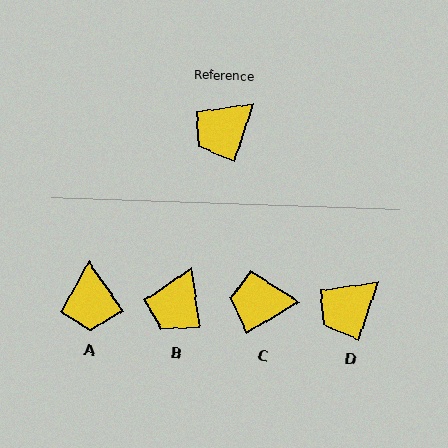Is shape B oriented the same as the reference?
No, it is off by about 26 degrees.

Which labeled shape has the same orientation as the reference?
D.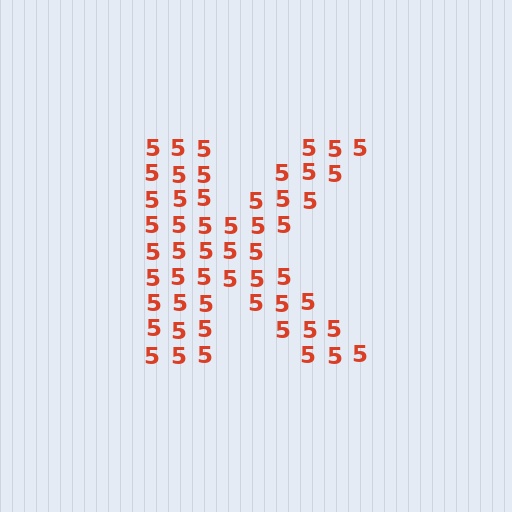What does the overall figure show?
The overall figure shows the letter K.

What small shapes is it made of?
It is made of small digit 5's.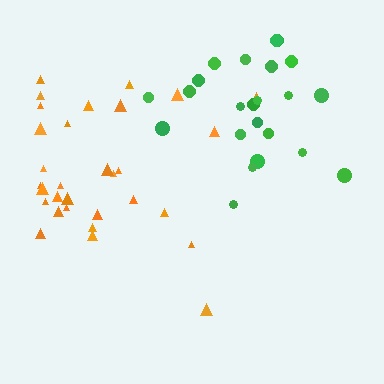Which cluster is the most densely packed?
Orange.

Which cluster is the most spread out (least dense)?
Green.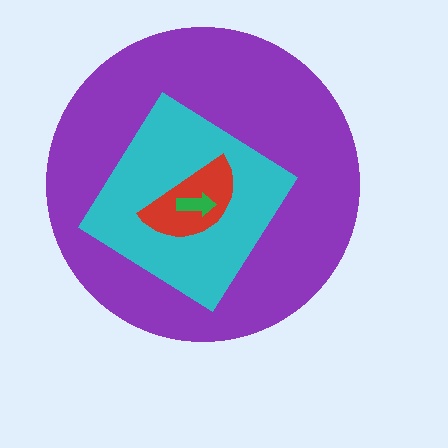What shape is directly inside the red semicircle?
The green arrow.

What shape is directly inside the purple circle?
The cyan diamond.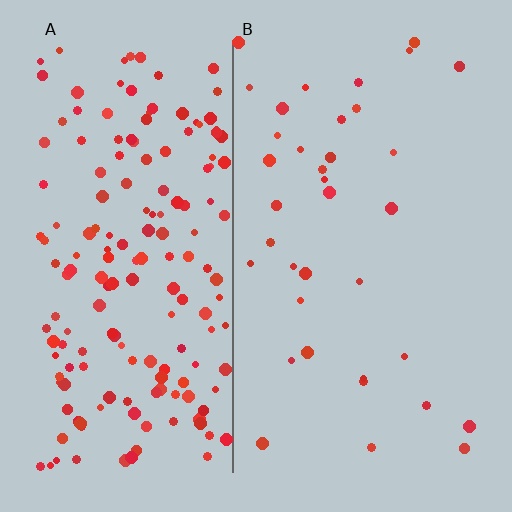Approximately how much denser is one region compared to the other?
Approximately 4.8× — region A over region B.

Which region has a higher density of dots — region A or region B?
A (the left).